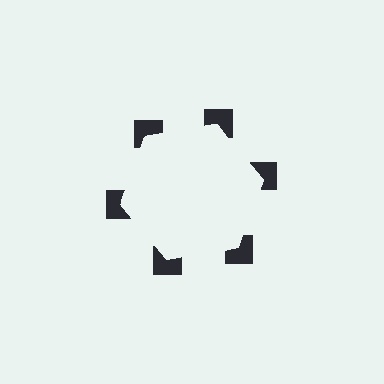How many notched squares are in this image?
There are 6 — one at each vertex of the illusory hexagon.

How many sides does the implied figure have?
6 sides.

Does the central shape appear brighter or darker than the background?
It typically appears slightly brighter than the background, even though no actual brightness change is drawn.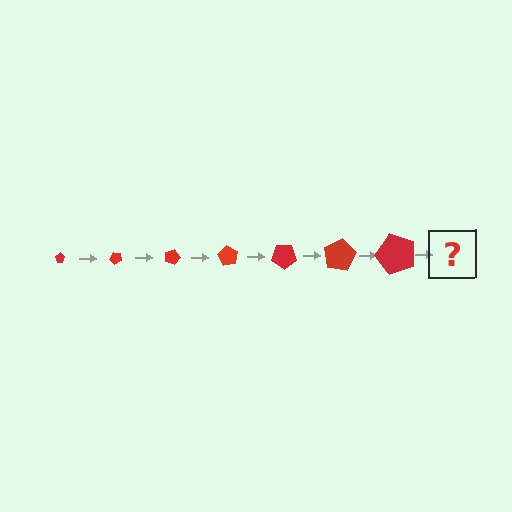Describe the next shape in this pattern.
It should be a pentagon, larger than the previous one and rotated 315 degrees from the start.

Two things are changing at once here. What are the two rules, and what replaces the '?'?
The two rules are that the pentagon grows larger each step and it rotates 45 degrees each step. The '?' should be a pentagon, larger than the previous one and rotated 315 degrees from the start.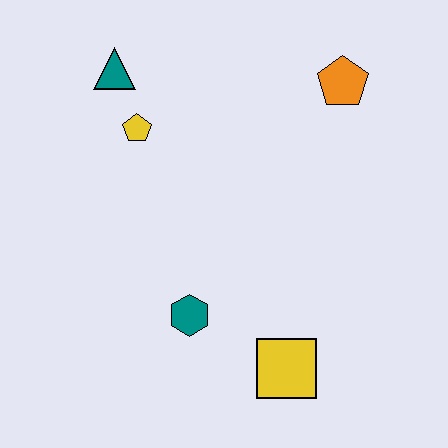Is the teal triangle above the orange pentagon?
Yes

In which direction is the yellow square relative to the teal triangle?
The yellow square is below the teal triangle.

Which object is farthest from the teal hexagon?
The orange pentagon is farthest from the teal hexagon.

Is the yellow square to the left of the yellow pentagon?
No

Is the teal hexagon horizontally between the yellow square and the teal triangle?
Yes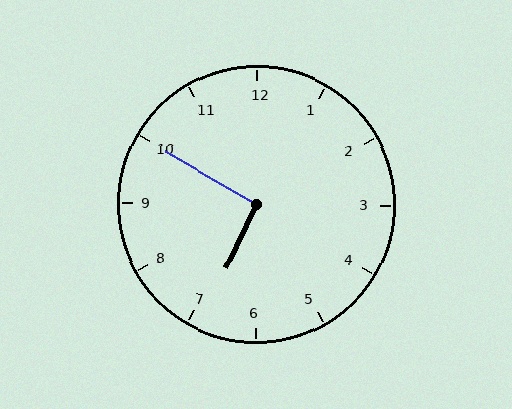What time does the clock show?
6:50.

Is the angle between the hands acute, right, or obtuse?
It is right.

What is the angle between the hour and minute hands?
Approximately 95 degrees.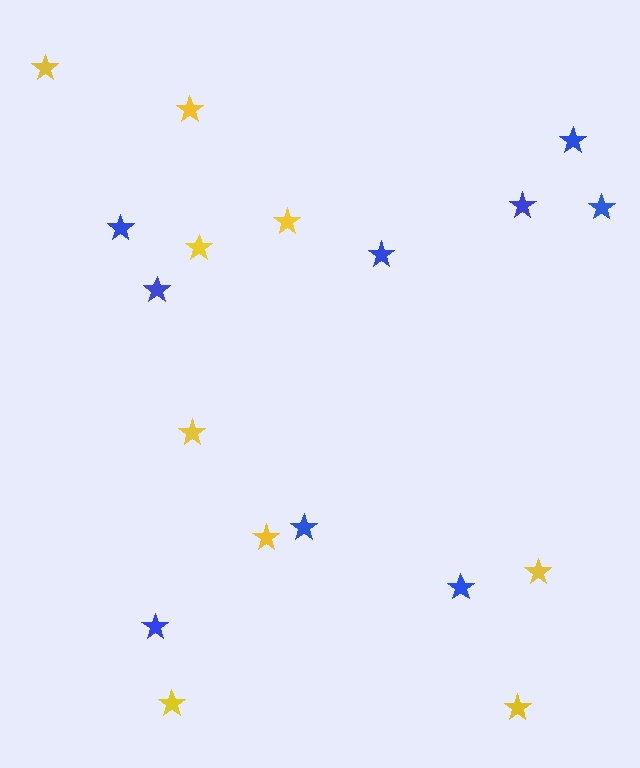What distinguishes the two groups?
There are 2 groups: one group of yellow stars (9) and one group of blue stars (9).